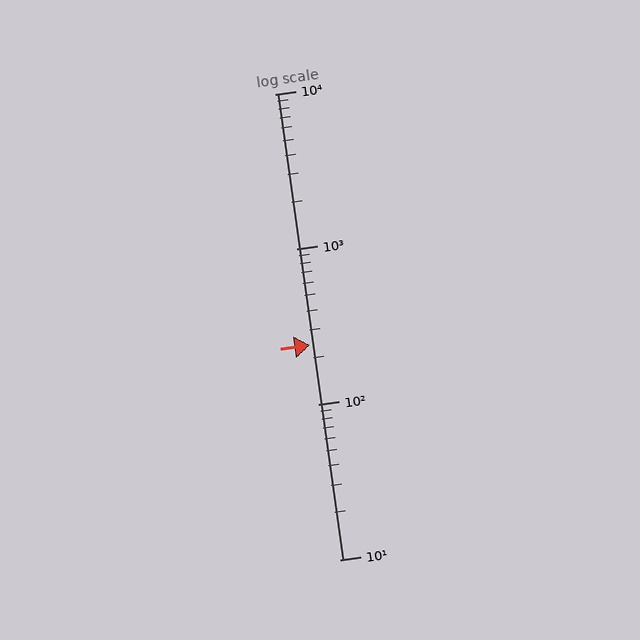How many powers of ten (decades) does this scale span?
The scale spans 3 decades, from 10 to 10000.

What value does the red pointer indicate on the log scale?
The pointer indicates approximately 240.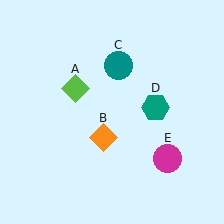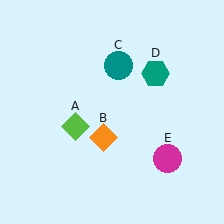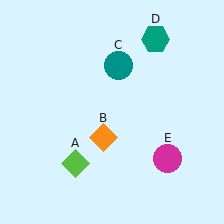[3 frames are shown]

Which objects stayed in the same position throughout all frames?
Orange diamond (object B) and teal circle (object C) and magenta circle (object E) remained stationary.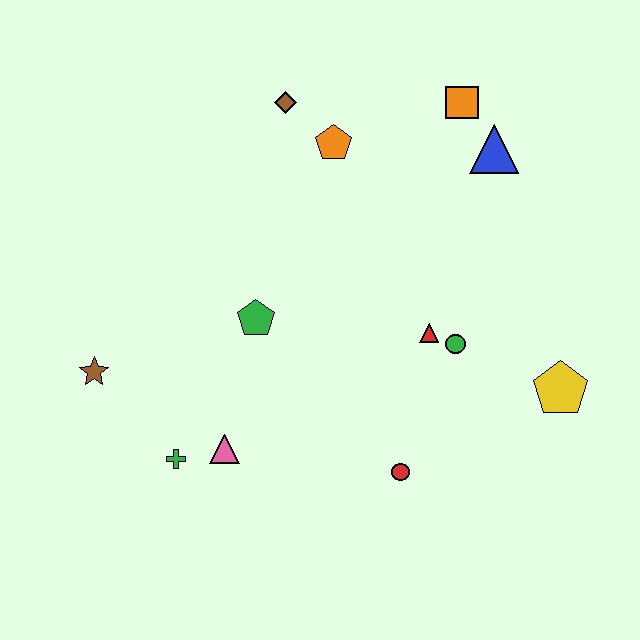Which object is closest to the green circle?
The red triangle is closest to the green circle.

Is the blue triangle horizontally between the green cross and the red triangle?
No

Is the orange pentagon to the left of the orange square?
Yes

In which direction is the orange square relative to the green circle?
The orange square is above the green circle.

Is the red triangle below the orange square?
Yes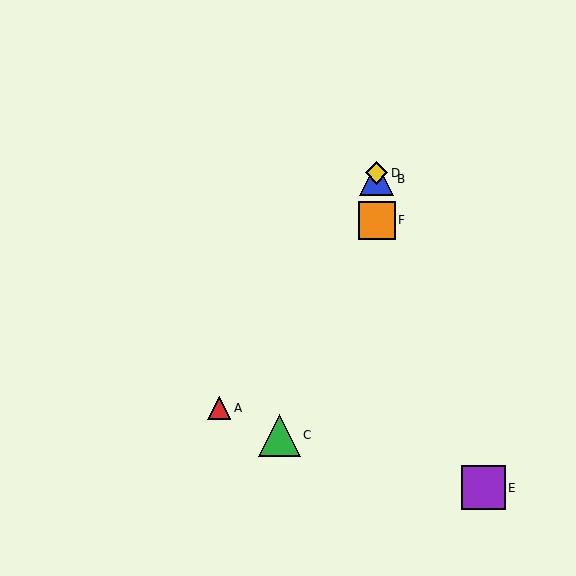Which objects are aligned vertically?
Objects B, D, F are aligned vertically.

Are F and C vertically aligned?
No, F is at x≈377 and C is at x≈279.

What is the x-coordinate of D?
Object D is at x≈377.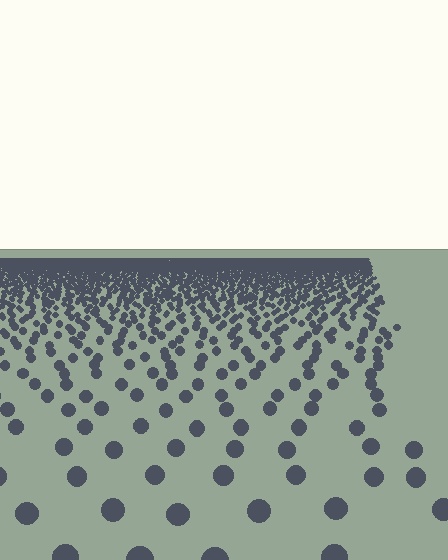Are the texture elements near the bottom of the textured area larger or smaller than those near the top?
Larger. Near the bottom, elements are closer to the viewer and appear at a bigger on-screen size.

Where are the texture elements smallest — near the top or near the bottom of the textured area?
Near the top.